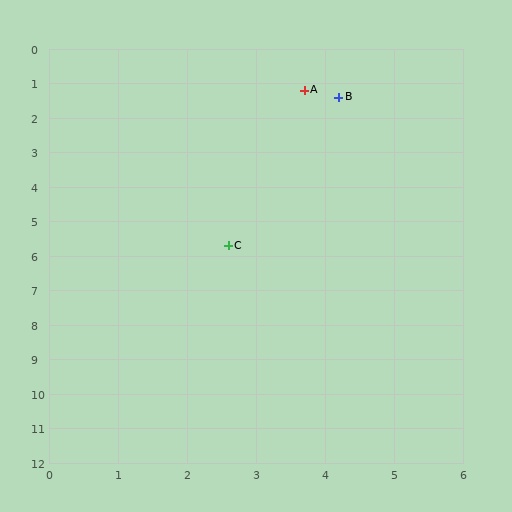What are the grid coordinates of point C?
Point C is at approximately (2.6, 5.7).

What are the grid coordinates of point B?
Point B is at approximately (4.2, 1.4).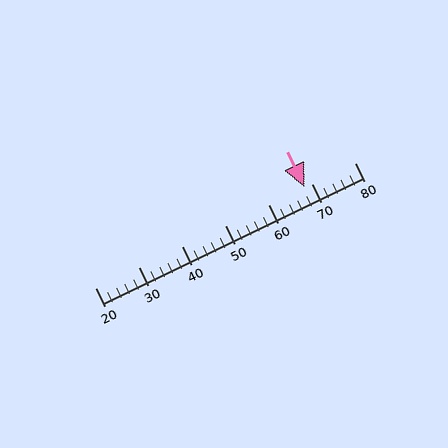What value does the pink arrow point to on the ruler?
The pink arrow points to approximately 68.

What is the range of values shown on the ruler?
The ruler shows values from 20 to 80.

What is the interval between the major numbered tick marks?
The major tick marks are spaced 10 units apart.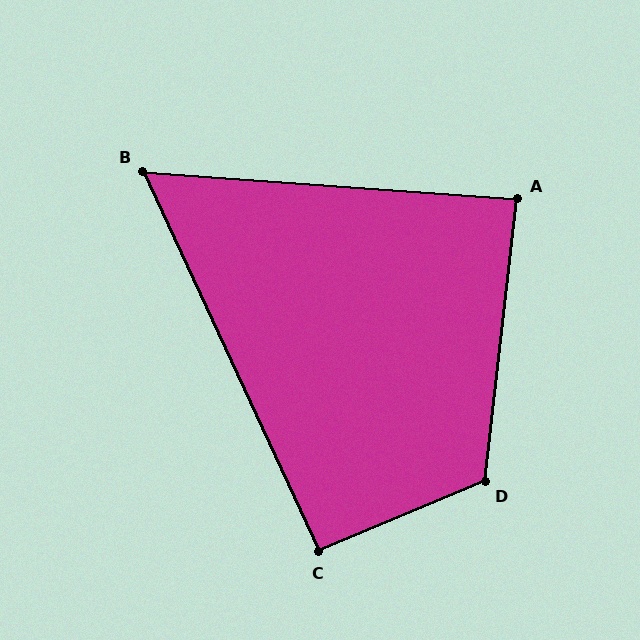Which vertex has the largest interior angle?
D, at approximately 119 degrees.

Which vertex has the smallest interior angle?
B, at approximately 61 degrees.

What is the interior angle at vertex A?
Approximately 88 degrees (approximately right).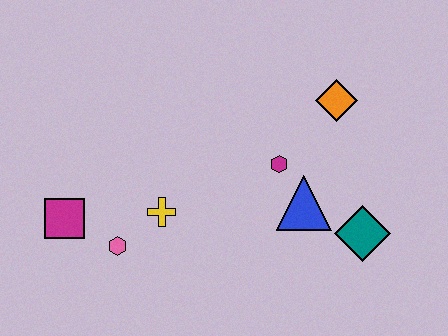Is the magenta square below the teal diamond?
No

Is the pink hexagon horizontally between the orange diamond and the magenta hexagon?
No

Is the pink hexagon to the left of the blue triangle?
Yes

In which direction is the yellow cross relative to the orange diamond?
The yellow cross is to the left of the orange diamond.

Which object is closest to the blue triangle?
The magenta hexagon is closest to the blue triangle.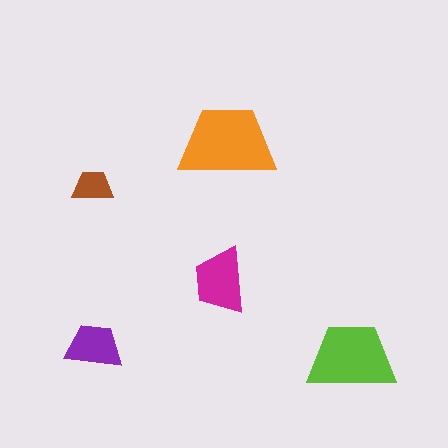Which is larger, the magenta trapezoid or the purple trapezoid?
The magenta one.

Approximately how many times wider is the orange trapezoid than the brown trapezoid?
About 2.5 times wider.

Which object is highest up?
The orange trapezoid is topmost.